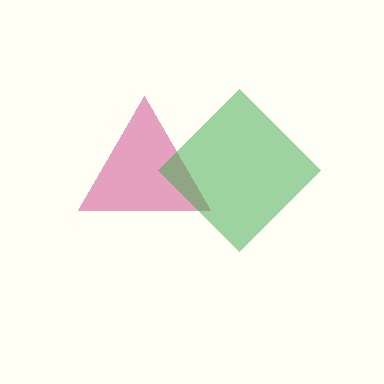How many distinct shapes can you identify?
There are 2 distinct shapes: a magenta triangle, a green diamond.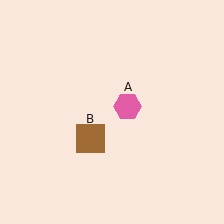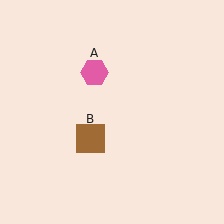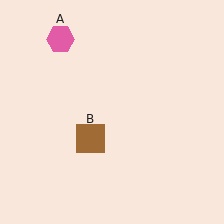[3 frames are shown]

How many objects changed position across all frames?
1 object changed position: pink hexagon (object A).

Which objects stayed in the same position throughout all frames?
Brown square (object B) remained stationary.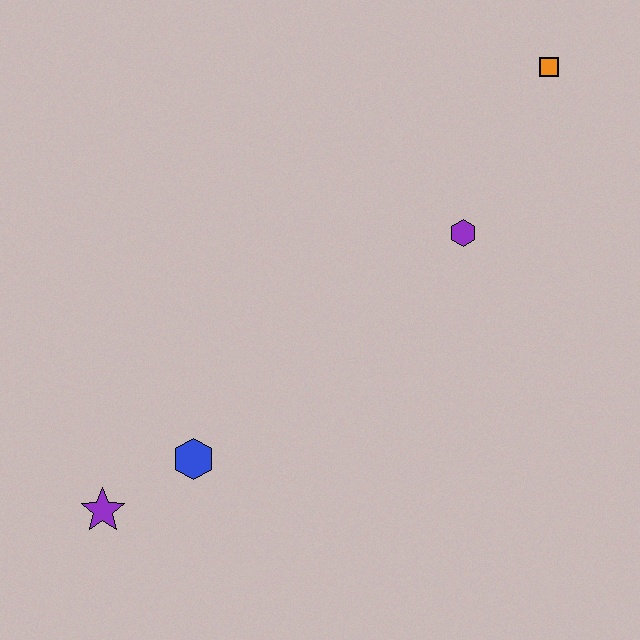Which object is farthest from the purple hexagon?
The purple star is farthest from the purple hexagon.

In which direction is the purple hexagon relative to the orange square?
The purple hexagon is below the orange square.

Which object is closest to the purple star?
The blue hexagon is closest to the purple star.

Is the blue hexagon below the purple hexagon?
Yes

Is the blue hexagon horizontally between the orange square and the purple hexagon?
No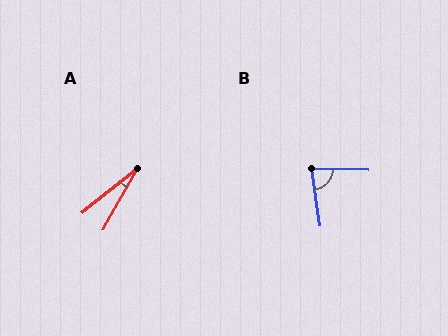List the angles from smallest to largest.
A (22°), B (81°).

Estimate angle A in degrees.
Approximately 22 degrees.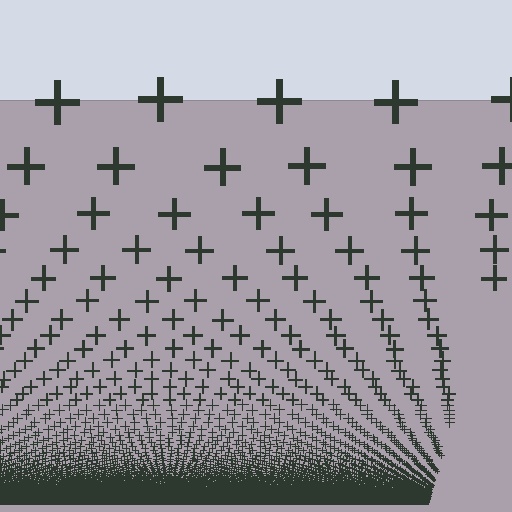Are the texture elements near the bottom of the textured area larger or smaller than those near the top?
Smaller. The gradient is inverted — elements near the bottom are smaller and denser.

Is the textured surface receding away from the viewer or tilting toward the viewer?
The surface appears to tilt toward the viewer. Texture elements get larger and sparser toward the top.